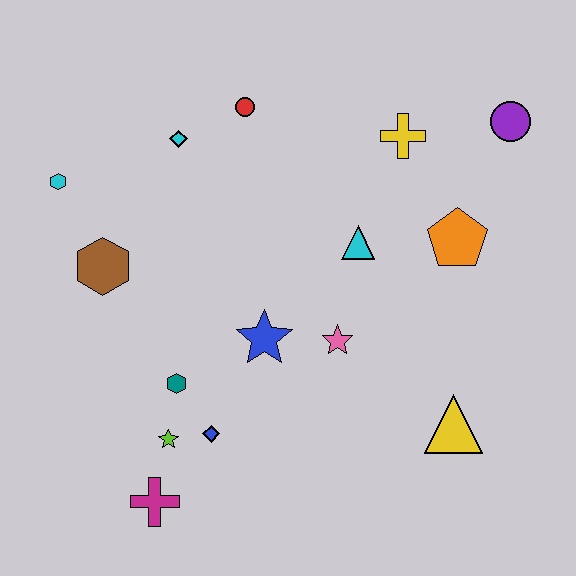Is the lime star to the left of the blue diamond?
Yes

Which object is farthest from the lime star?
The purple circle is farthest from the lime star.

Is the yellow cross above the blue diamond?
Yes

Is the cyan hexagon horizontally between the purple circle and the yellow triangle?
No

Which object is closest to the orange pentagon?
The cyan triangle is closest to the orange pentagon.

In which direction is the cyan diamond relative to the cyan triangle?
The cyan diamond is to the left of the cyan triangle.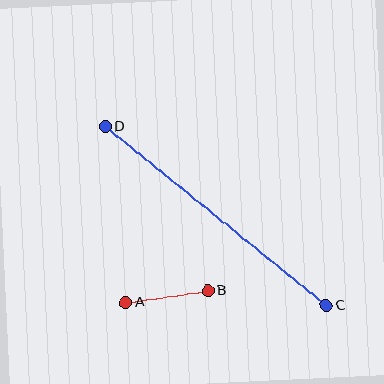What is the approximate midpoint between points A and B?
The midpoint is at approximately (167, 297) pixels.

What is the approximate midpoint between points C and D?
The midpoint is at approximately (216, 216) pixels.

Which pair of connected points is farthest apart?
Points C and D are farthest apart.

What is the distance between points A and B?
The distance is approximately 83 pixels.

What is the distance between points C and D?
The distance is approximately 284 pixels.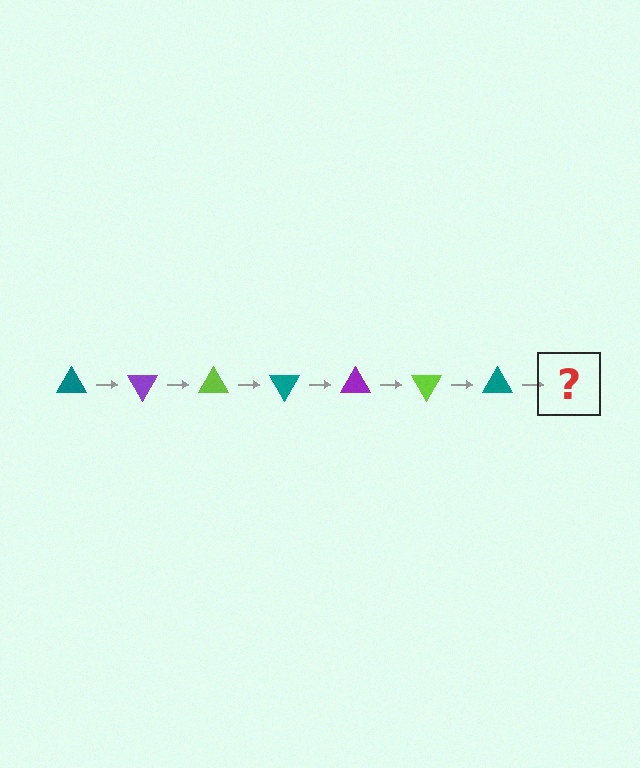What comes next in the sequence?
The next element should be a purple triangle, rotated 420 degrees from the start.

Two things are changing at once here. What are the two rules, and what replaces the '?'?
The two rules are that it rotates 60 degrees each step and the color cycles through teal, purple, and lime. The '?' should be a purple triangle, rotated 420 degrees from the start.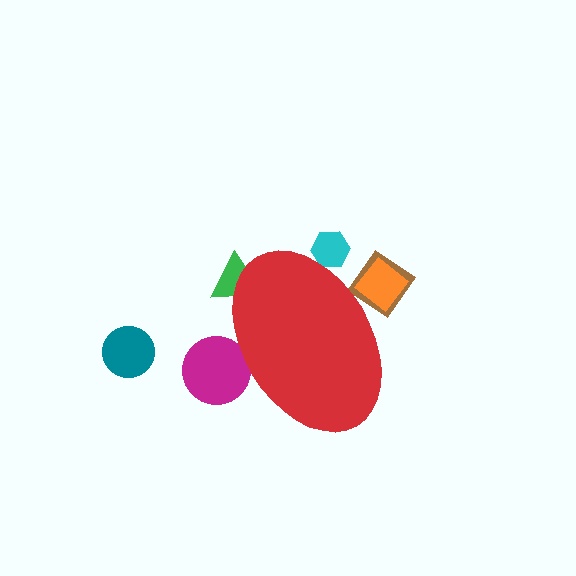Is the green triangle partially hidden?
Yes, the green triangle is partially hidden behind the red ellipse.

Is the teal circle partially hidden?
No, the teal circle is fully visible.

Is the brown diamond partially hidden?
Yes, the brown diamond is partially hidden behind the red ellipse.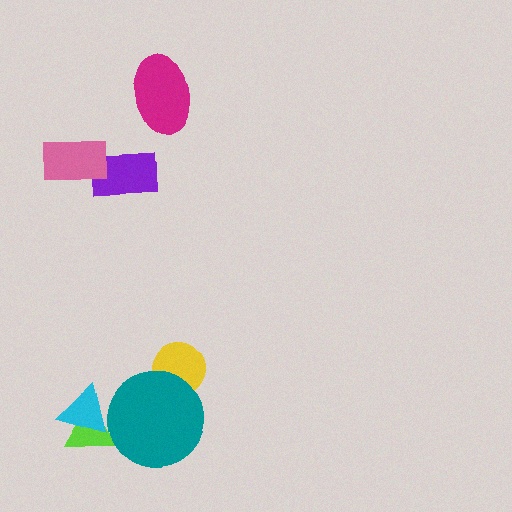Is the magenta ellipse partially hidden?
No, no other shape covers it.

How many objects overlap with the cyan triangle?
1 object overlaps with the cyan triangle.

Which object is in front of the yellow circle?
The teal circle is in front of the yellow circle.